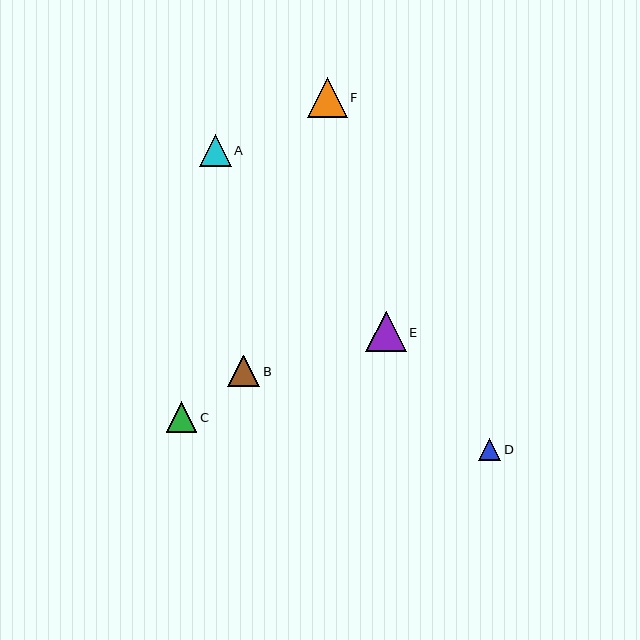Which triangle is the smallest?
Triangle D is the smallest with a size of approximately 23 pixels.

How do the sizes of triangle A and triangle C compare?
Triangle A and triangle C are approximately the same size.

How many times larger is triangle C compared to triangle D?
Triangle C is approximately 1.4 times the size of triangle D.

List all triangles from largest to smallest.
From largest to smallest: E, F, A, B, C, D.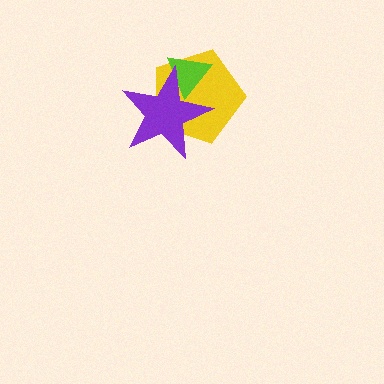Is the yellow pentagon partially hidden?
Yes, it is partially covered by another shape.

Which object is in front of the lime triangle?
The purple star is in front of the lime triangle.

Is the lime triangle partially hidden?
Yes, it is partially covered by another shape.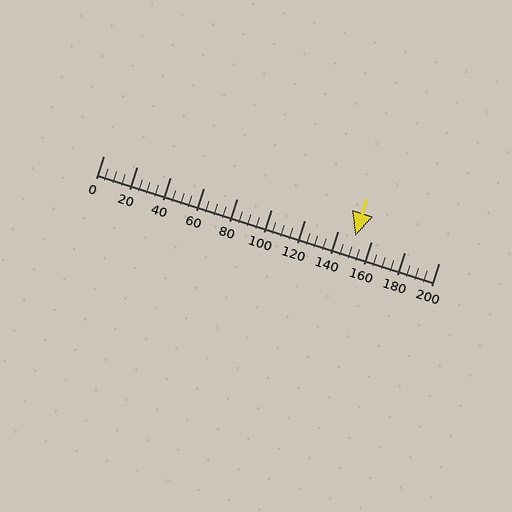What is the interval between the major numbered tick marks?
The major tick marks are spaced 20 units apart.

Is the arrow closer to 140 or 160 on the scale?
The arrow is closer to 160.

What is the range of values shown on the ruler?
The ruler shows values from 0 to 200.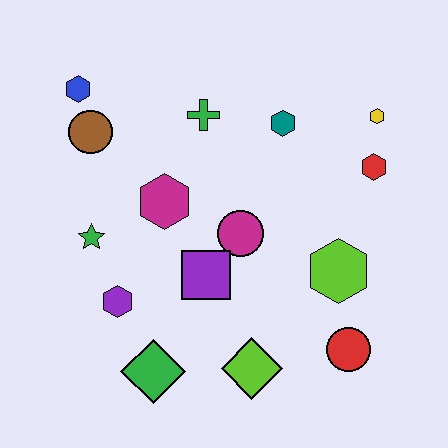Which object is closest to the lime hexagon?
The red circle is closest to the lime hexagon.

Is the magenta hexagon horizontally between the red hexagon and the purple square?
No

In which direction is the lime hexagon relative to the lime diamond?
The lime hexagon is above the lime diamond.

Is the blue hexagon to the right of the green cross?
No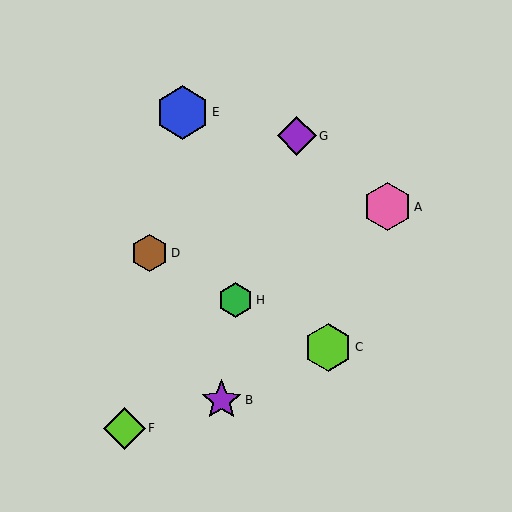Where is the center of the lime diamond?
The center of the lime diamond is at (124, 428).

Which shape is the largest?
The blue hexagon (labeled E) is the largest.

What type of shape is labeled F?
Shape F is a lime diamond.